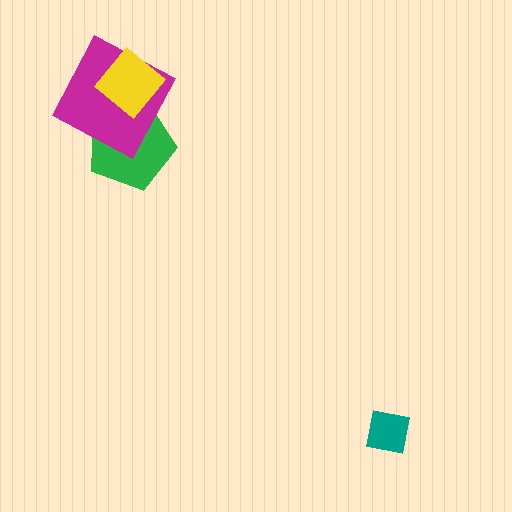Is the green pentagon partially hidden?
Yes, it is partially covered by another shape.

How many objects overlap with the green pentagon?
2 objects overlap with the green pentagon.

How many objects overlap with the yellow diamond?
2 objects overlap with the yellow diamond.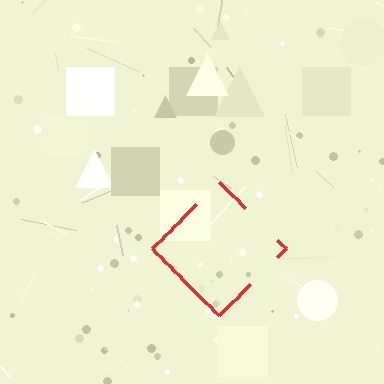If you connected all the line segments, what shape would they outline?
They would outline a diamond.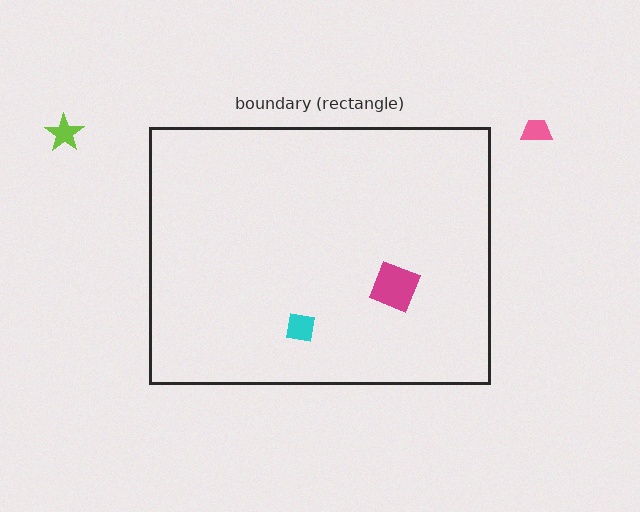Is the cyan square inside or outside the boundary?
Inside.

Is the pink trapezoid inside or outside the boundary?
Outside.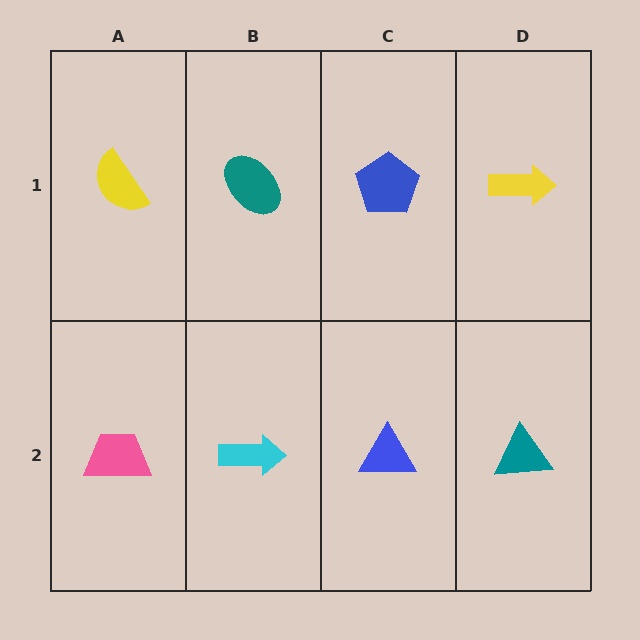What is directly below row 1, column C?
A blue triangle.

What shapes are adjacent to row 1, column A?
A pink trapezoid (row 2, column A), a teal ellipse (row 1, column B).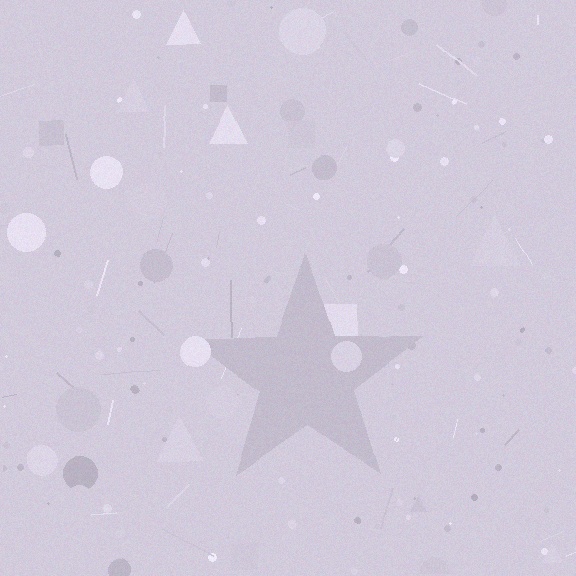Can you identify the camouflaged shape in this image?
The camouflaged shape is a star.